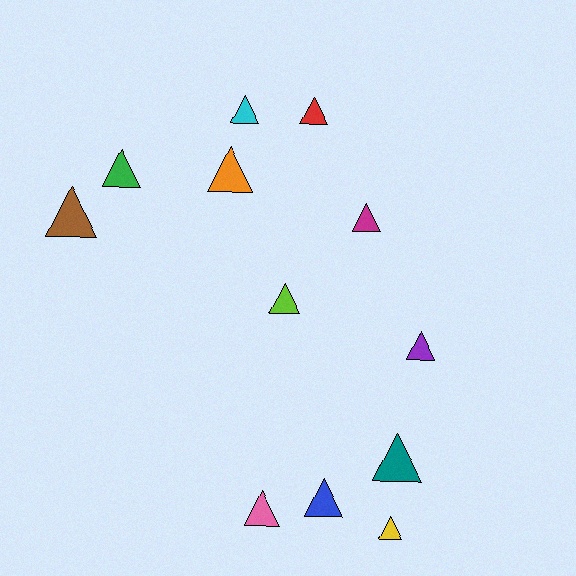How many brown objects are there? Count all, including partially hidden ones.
There is 1 brown object.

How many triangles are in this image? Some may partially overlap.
There are 12 triangles.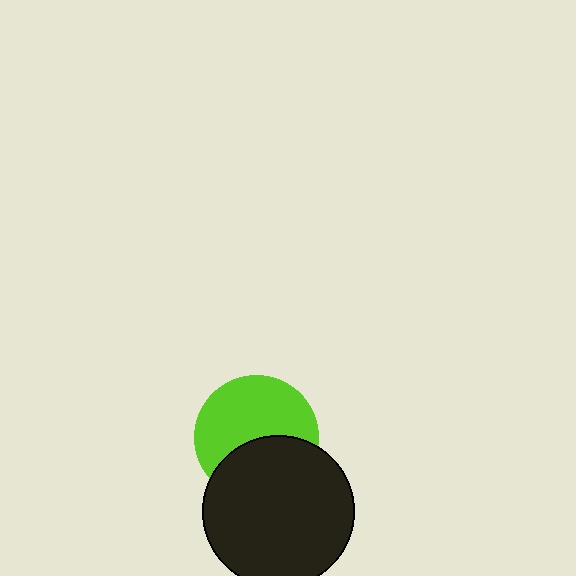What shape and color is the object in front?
The object in front is a black circle.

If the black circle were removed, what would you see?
You would see the complete lime circle.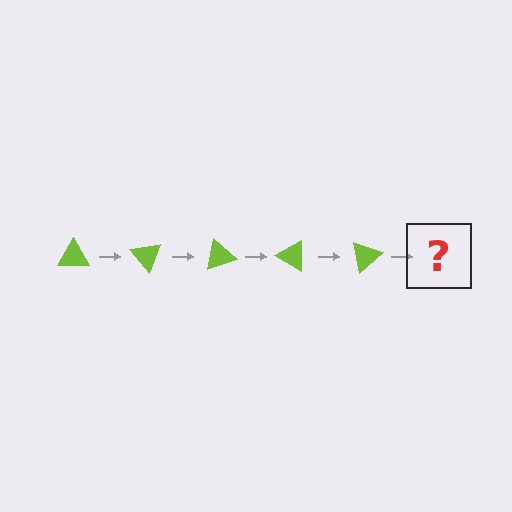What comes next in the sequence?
The next element should be a lime triangle rotated 250 degrees.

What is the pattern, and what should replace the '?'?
The pattern is that the triangle rotates 50 degrees each step. The '?' should be a lime triangle rotated 250 degrees.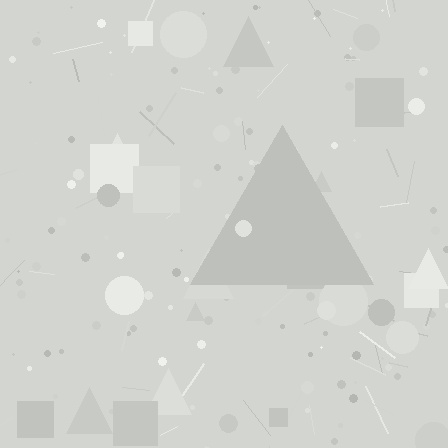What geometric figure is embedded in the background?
A triangle is embedded in the background.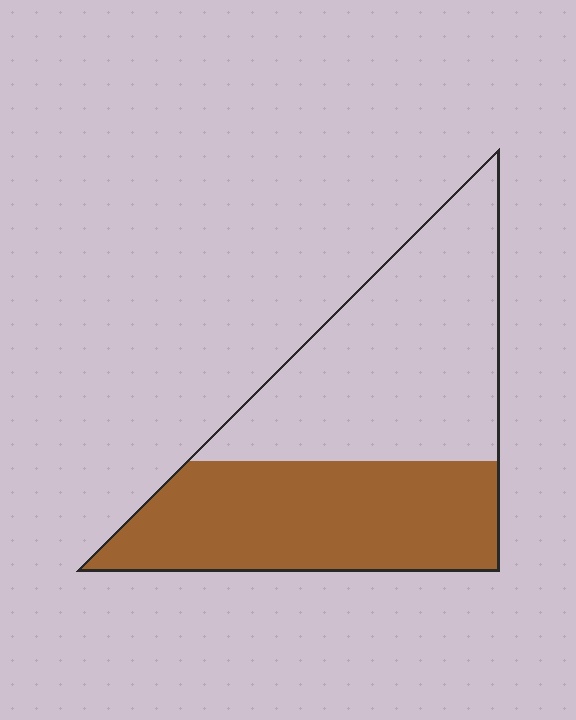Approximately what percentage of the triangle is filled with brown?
Approximately 45%.